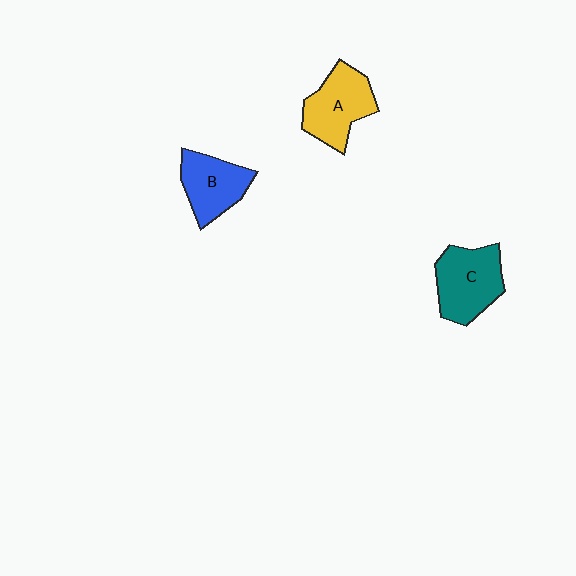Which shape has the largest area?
Shape C (teal).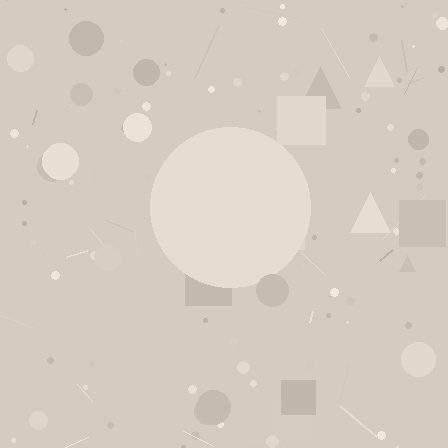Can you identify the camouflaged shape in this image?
The camouflaged shape is a circle.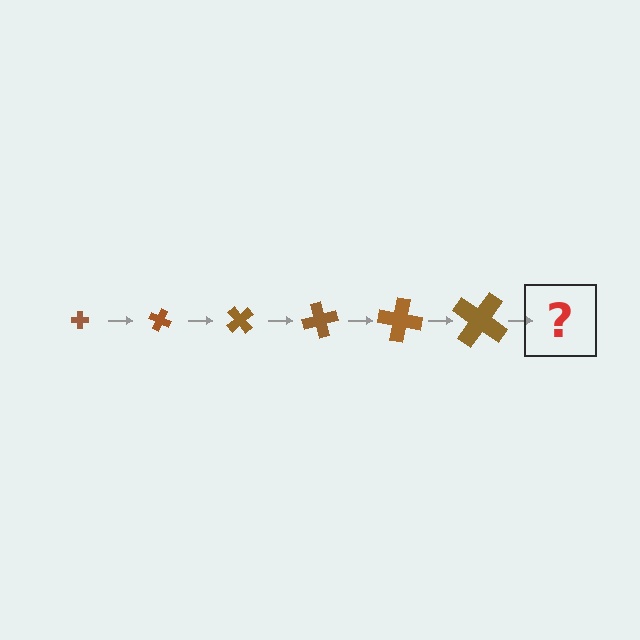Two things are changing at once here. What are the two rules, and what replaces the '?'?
The two rules are that the cross grows larger each step and it rotates 25 degrees each step. The '?' should be a cross, larger than the previous one and rotated 150 degrees from the start.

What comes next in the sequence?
The next element should be a cross, larger than the previous one and rotated 150 degrees from the start.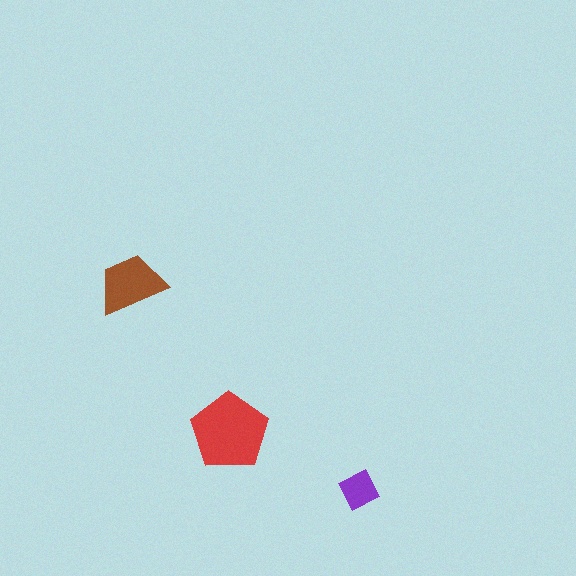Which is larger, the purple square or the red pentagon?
The red pentagon.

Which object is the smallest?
The purple square.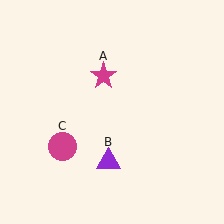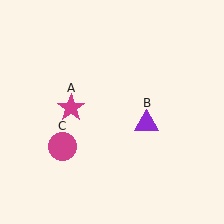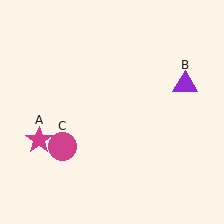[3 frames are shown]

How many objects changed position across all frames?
2 objects changed position: magenta star (object A), purple triangle (object B).